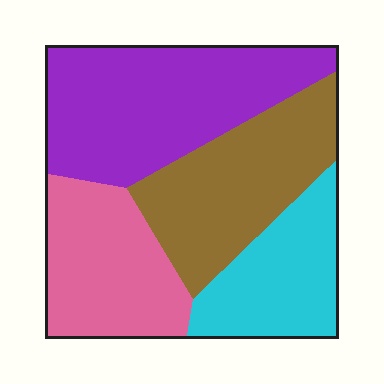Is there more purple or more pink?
Purple.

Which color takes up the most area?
Purple, at roughly 35%.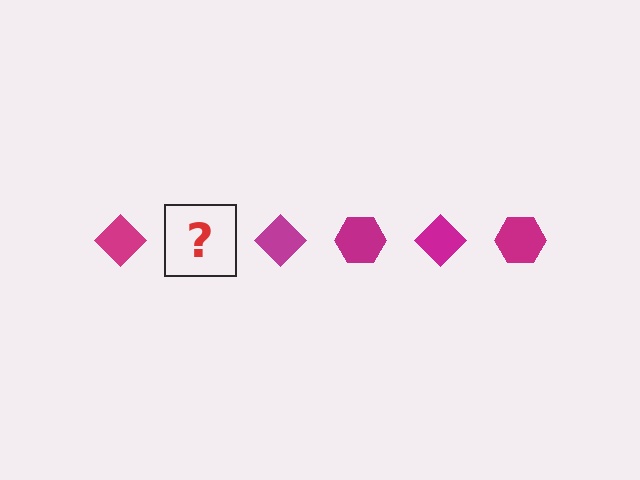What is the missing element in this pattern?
The missing element is a magenta hexagon.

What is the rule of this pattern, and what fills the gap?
The rule is that the pattern cycles through diamond, hexagon shapes in magenta. The gap should be filled with a magenta hexagon.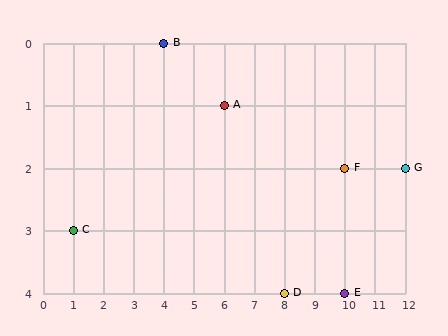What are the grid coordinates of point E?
Point E is at grid coordinates (10, 4).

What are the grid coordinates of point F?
Point F is at grid coordinates (10, 2).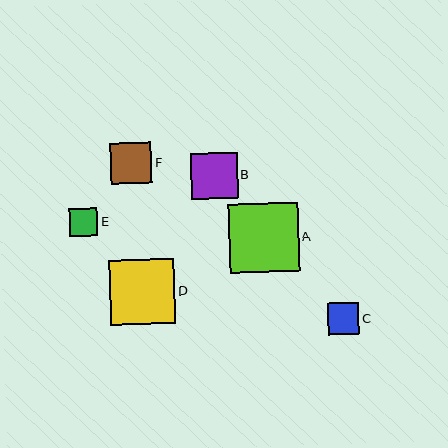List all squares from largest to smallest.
From largest to smallest: A, D, B, F, C, E.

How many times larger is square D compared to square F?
Square D is approximately 1.6 times the size of square F.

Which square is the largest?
Square A is the largest with a size of approximately 69 pixels.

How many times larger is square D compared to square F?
Square D is approximately 1.6 times the size of square F.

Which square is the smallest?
Square E is the smallest with a size of approximately 28 pixels.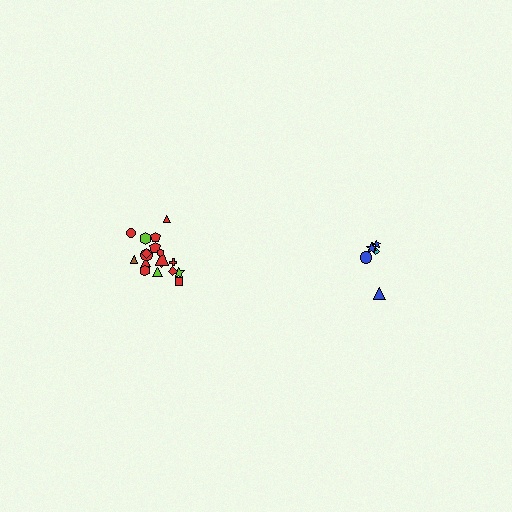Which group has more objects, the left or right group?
The left group.